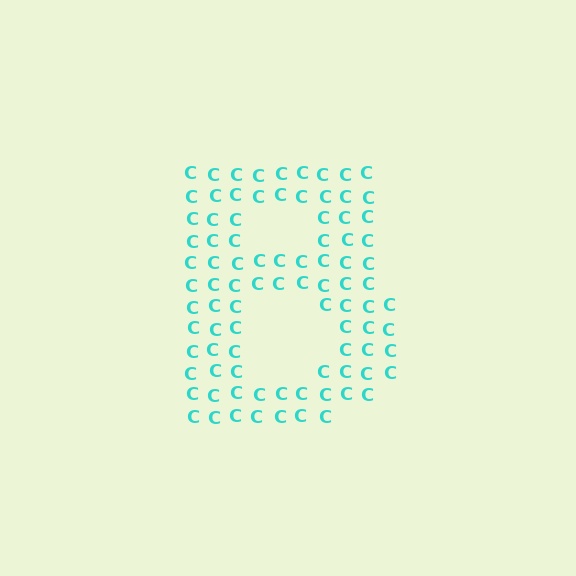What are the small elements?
The small elements are letter C's.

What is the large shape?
The large shape is the letter B.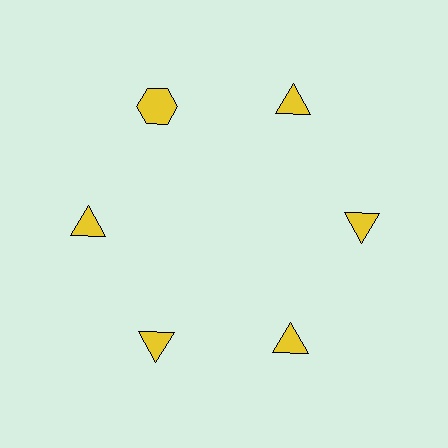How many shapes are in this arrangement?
There are 6 shapes arranged in a ring pattern.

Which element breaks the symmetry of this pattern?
The yellow hexagon at roughly the 11 o'clock position breaks the symmetry. All other shapes are yellow triangles.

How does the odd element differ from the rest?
It has a different shape: hexagon instead of triangle.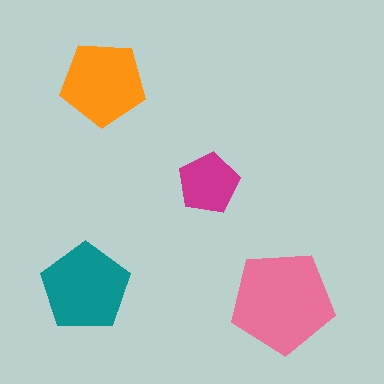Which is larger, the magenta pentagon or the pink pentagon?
The pink one.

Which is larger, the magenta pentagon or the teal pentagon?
The teal one.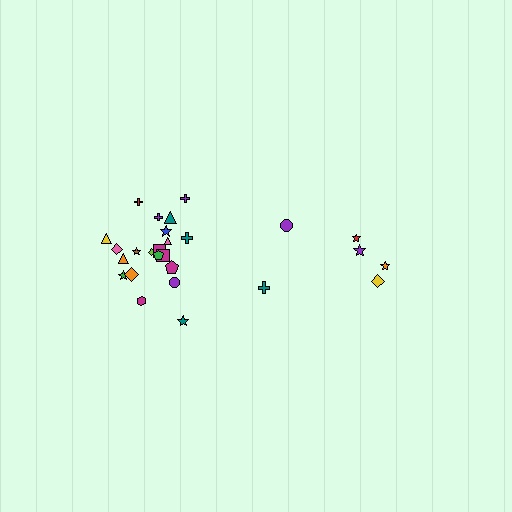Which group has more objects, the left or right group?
The left group.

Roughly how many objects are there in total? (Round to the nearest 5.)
Roughly 25 objects in total.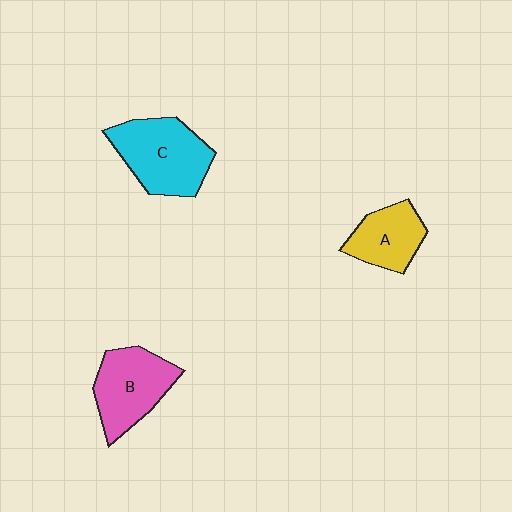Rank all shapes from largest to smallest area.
From largest to smallest: C (cyan), B (pink), A (yellow).